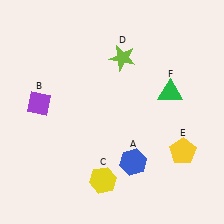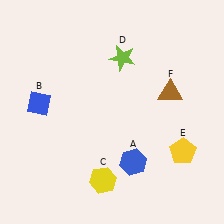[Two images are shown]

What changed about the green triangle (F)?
In Image 1, F is green. In Image 2, it changed to brown.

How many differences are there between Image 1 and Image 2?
There are 2 differences between the two images.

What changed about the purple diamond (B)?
In Image 1, B is purple. In Image 2, it changed to blue.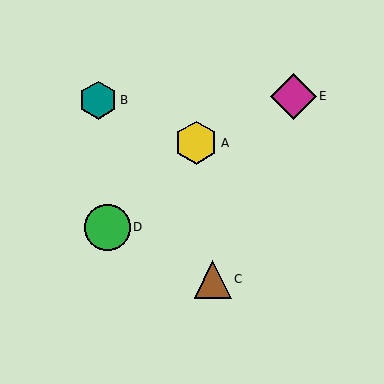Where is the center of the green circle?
The center of the green circle is at (107, 227).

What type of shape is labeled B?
Shape B is a teal hexagon.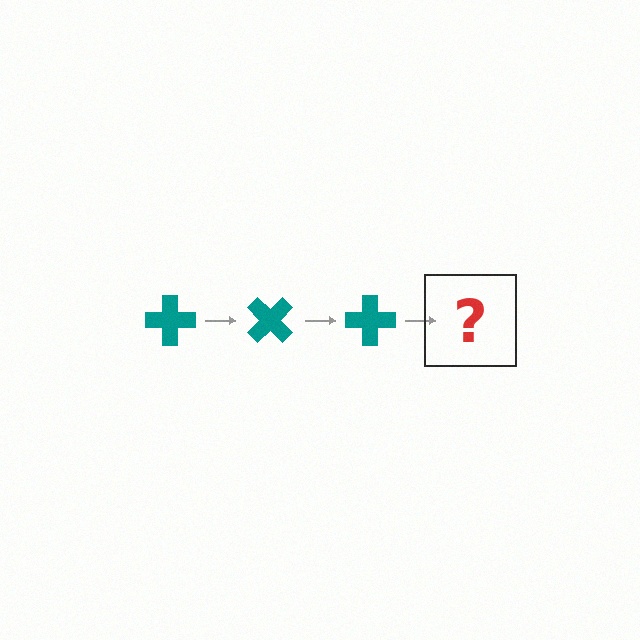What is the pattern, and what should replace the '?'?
The pattern is that the cross rotates 45 degrees each step. The '?' should be a teal cross rotated 135 degrees.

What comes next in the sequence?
The next element should be a teal cross rotated 135 degrees.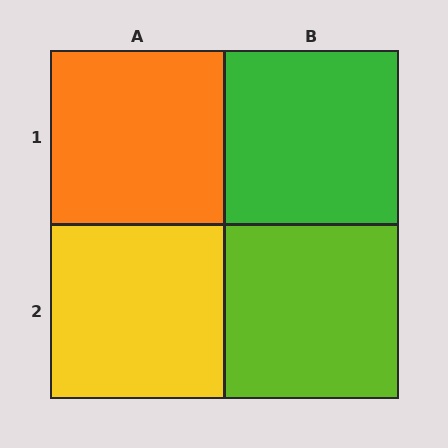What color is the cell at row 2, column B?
Lime.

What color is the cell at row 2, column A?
Yellow.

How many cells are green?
1 cell is green.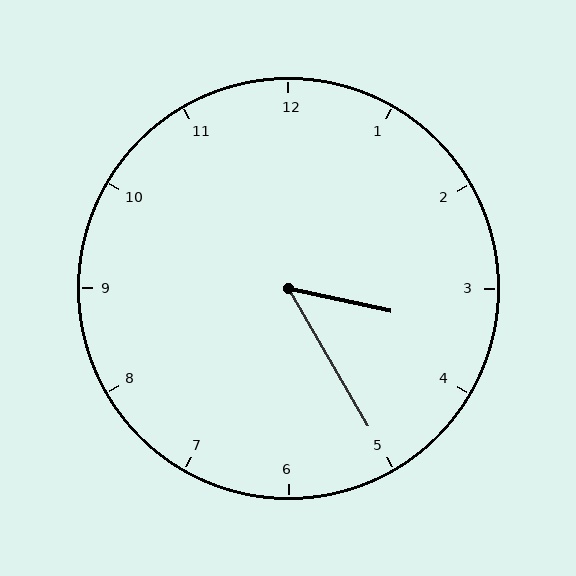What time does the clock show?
3:25.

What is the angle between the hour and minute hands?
Approximately 48 degrees.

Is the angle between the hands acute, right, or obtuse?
It is acute.